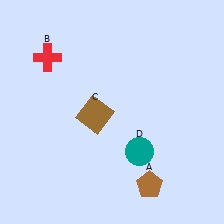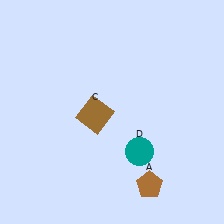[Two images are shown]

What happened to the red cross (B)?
The red cross (B) was removed in Image 2. It was in the top-left area of Image 1.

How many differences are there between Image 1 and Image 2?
There is 1 difference between the two images.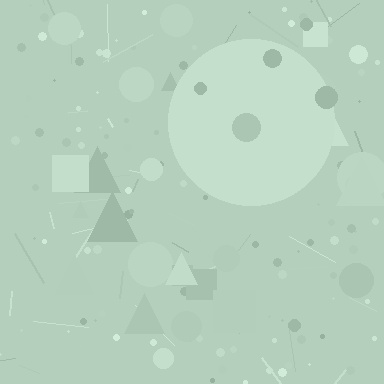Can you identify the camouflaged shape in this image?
The camouflaged shape is a circle.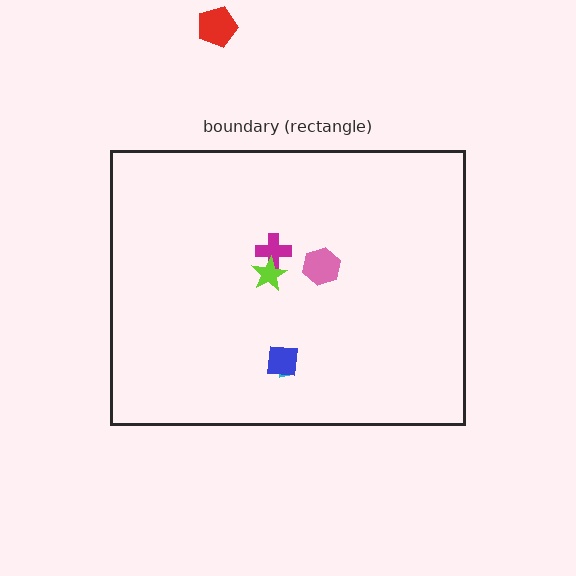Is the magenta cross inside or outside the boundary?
Inside.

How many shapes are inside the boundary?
5 inside, 1 outside.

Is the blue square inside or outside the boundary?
Inside.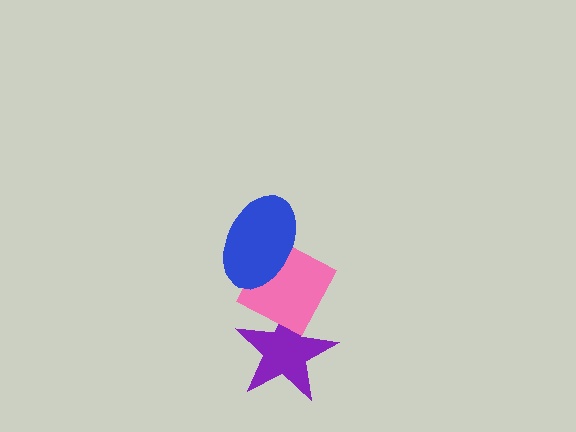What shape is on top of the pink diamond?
The blue ellipse is on top of the pink diamond.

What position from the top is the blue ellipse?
The blue ellipse is 1st from the top.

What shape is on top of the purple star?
The pink diamond is on top of the purple star.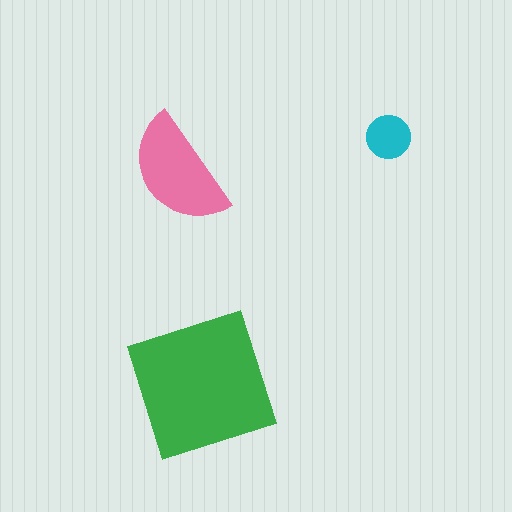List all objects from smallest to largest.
The cyan circle, the pink semicircle, the green square.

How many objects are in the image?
There are 3 objects in the image.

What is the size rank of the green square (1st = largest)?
1st.